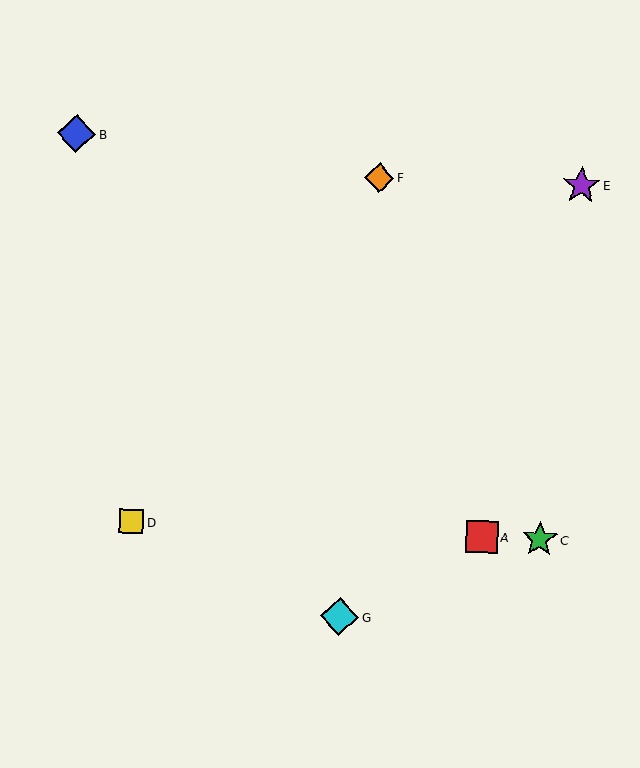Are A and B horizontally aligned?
No, A is at y≈537 and B is at y≈134.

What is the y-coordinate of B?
Object B is at y≈134.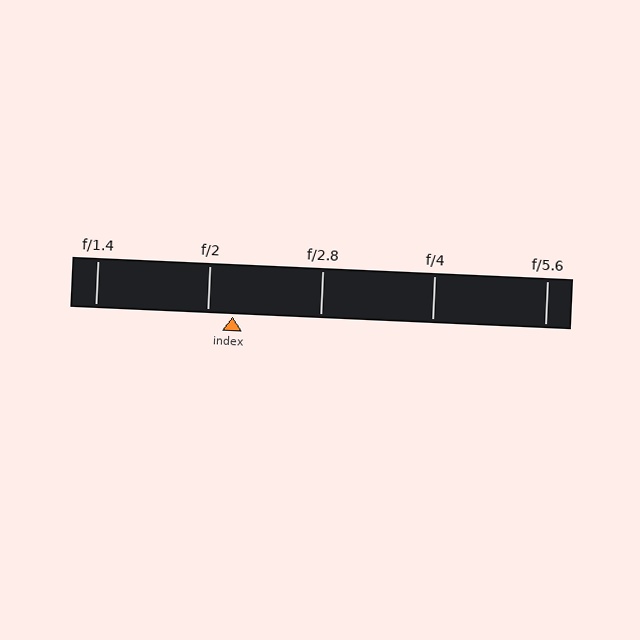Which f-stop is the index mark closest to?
The index mark is closest to f/2.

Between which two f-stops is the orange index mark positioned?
The index mark is between f/2 and f/2.8.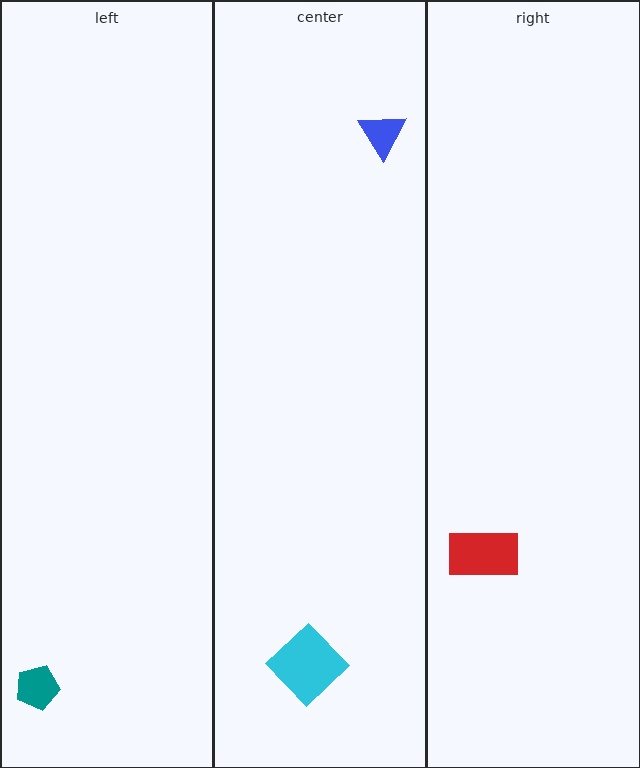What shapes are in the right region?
The red rectangle.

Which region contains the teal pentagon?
The left region.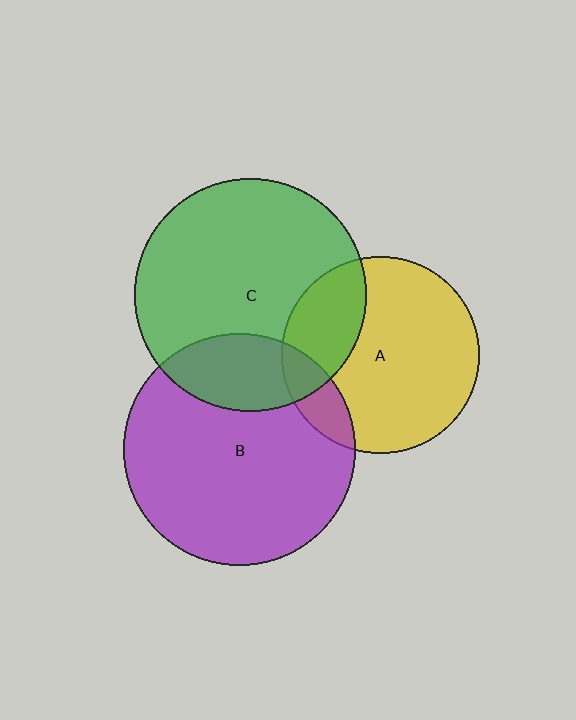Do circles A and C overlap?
Yes.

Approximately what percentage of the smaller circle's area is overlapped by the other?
Approximately 25%.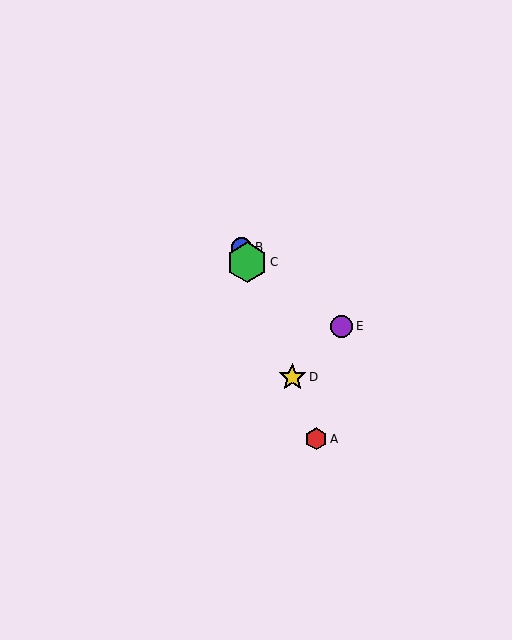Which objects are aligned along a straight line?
Objects A, B, C, D are aligned along a straight line.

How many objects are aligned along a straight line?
4 objects (A, B, C, D) are aligned along a straight line.